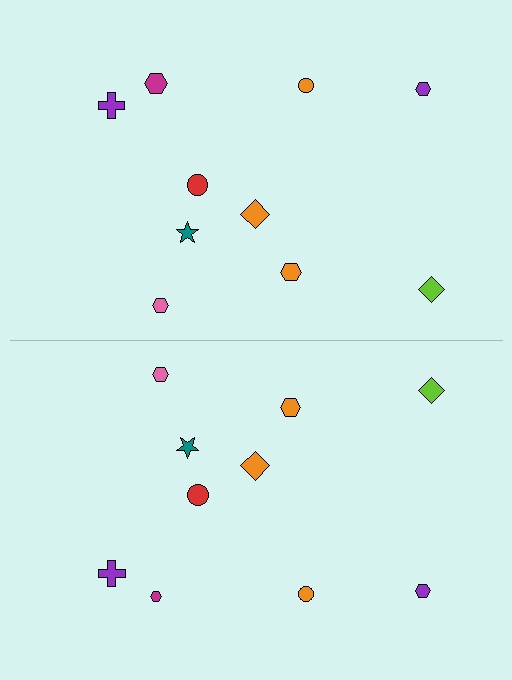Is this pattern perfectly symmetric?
No, the pattern is not perfectly symmetric. The magenta hexagon on the bottom side has a different size than its mirror counterpart.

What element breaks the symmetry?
The magenta hexagon on the bottom side has a different size than its mirror counterpart.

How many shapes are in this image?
There are 20 shapes in this image.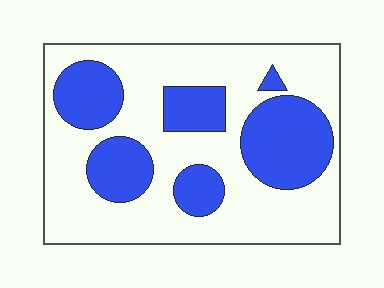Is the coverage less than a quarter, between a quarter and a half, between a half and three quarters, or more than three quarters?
Between a quarter and a half.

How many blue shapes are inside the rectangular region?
6.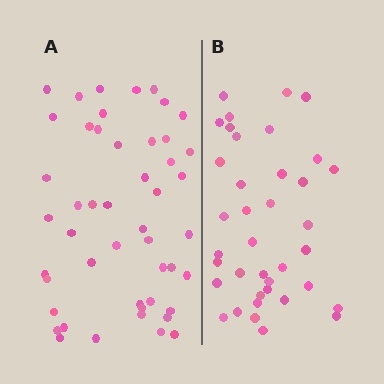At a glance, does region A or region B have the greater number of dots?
Region A (the left region) has more dots.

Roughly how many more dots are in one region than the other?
Region A has roughly 10 or so more dots than region B.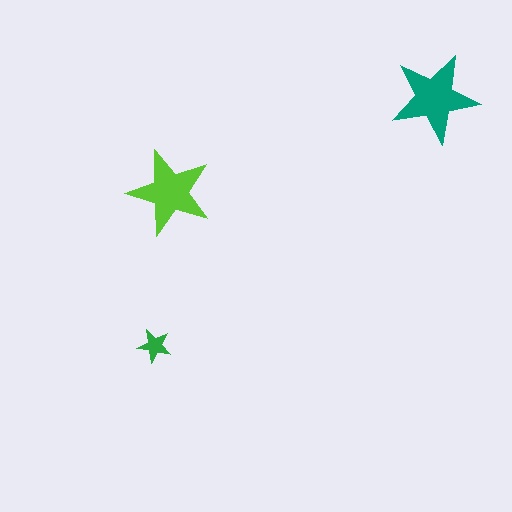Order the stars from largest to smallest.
the teal one, the lime one, the green one.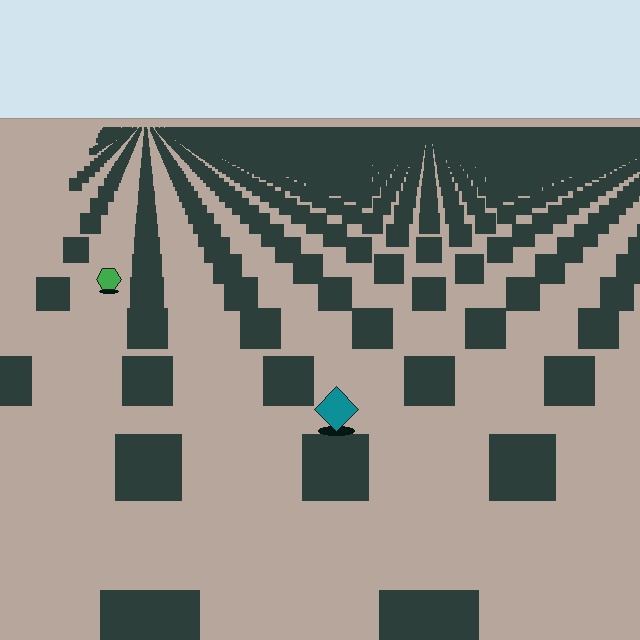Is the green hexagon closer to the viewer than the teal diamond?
No. The teal diamond is closer — you can tell from the texture gradient: the ground texture is coarser near it.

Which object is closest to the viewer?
The teal diamond is closest. The texture marks near it are larger and more spread out.